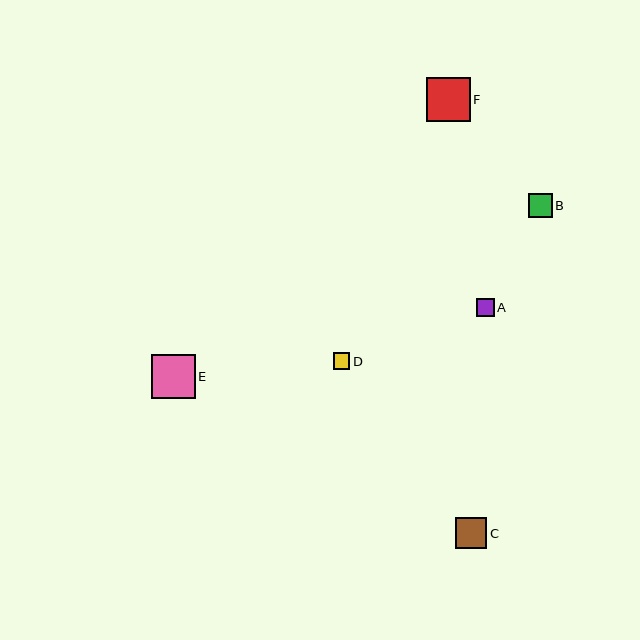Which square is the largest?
Square E is the largest with a size of approximately 44 pixels.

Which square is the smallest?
Square D is the smallest with a size of approximately 16 pixels.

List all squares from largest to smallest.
From largest to smallest: E, F, C, B, A, D.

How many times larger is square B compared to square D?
Square B is approximately 1.4 times the size of square D.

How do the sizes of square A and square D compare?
Square A and square D are approximately the same size.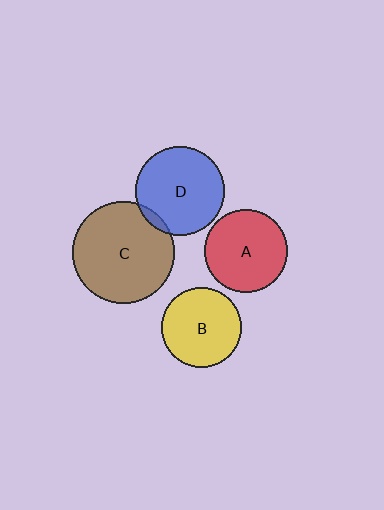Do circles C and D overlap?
Yes.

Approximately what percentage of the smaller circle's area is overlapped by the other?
Approximately 5%.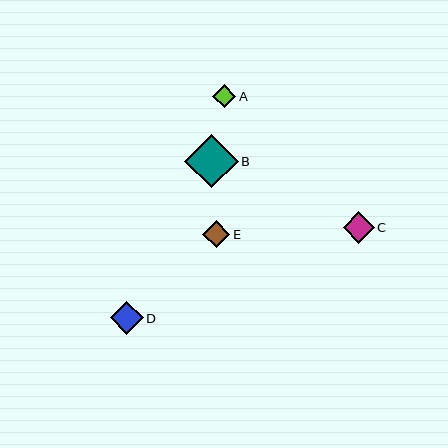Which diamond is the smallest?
Diamond A is the smallest with a size of approximately 23 pixels.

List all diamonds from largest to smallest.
From largest to smallest: B, D, C, E, A.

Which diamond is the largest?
Diamond B is the largest with a size of approximately 54 pixels.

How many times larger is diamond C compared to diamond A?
Diamond C is approximately 1.3 times the size of diamond A.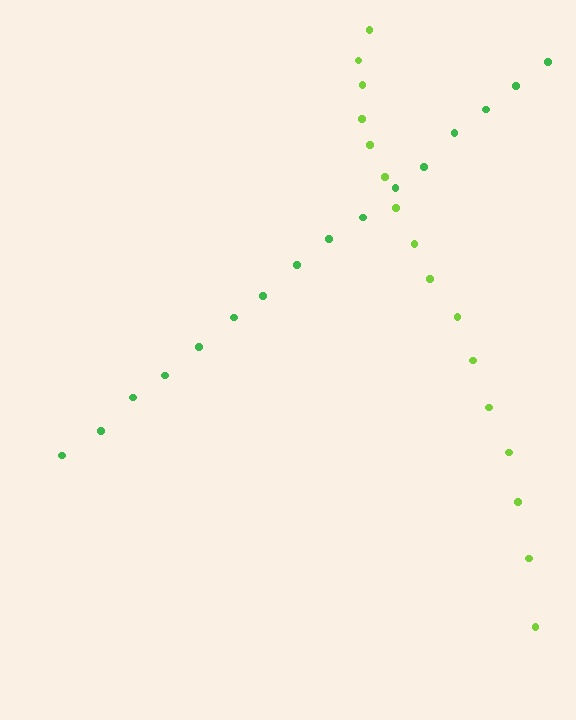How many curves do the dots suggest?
There are 2 distinct paths.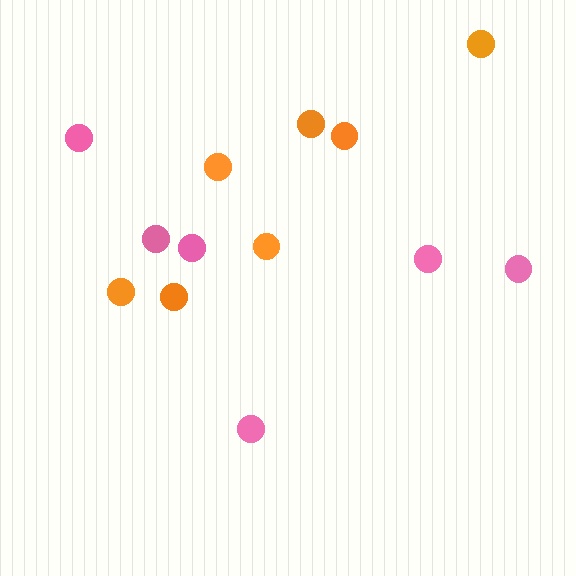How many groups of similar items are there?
There are 2 groups: one group of pink circles (6) and one group of orange circles (7).